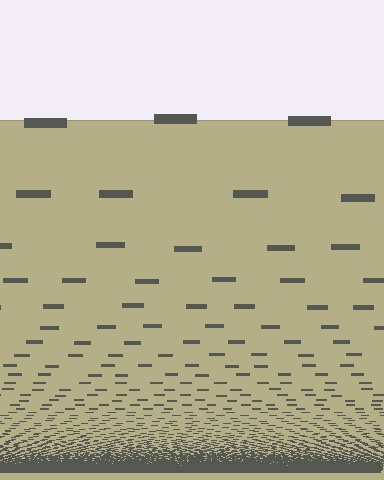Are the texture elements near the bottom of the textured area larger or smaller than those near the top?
Smaller. The gradient is inverted — elements near the bottom are smaller and denser.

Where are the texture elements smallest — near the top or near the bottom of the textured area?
Near the bottom.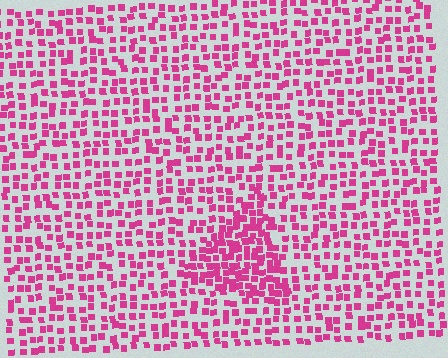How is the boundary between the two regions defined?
The boundary is defined by a change in element density (approximately 1.9x ratio). All elements are the same color, size, and shape.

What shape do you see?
I see a triangle.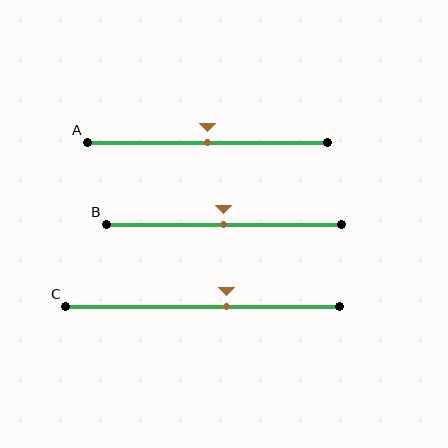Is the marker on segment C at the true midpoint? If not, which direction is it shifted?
No, the marker on segment C is shifted to the right by about 9% of the segment length.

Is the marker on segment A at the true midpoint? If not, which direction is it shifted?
Yes, the marker on segment A is at the true midpoint.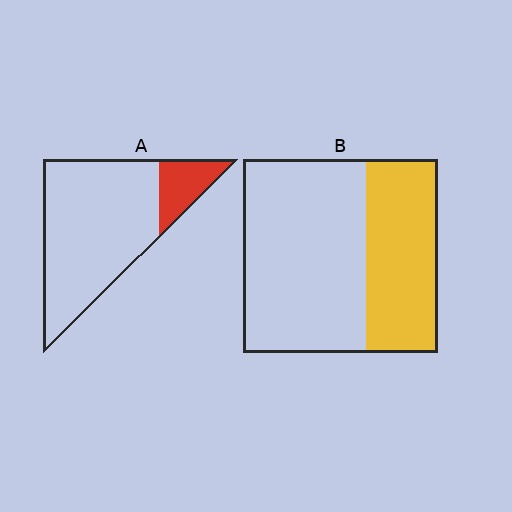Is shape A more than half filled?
No.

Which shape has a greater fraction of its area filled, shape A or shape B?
Shape B.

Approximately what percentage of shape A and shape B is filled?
A is approximately 15% and B is approximately 35%.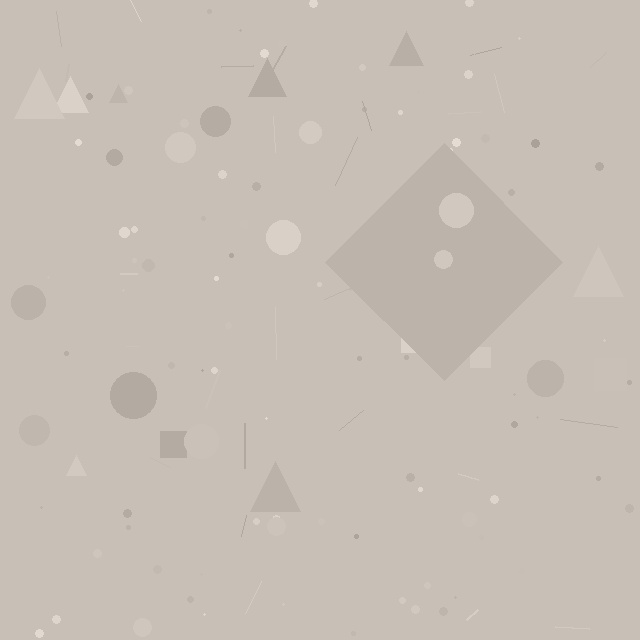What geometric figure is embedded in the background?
A diamond is embedded in the background.